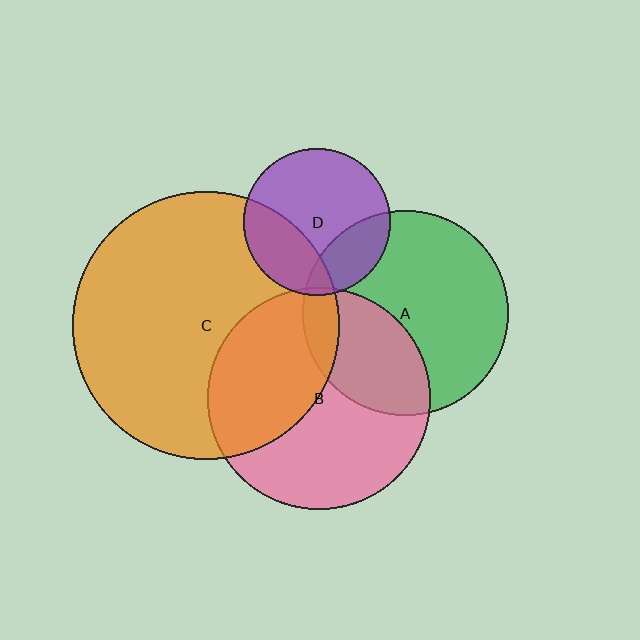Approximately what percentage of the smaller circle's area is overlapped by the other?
Approximately 30%.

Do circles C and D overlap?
Yes.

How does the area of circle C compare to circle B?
Approximately 1.4 times.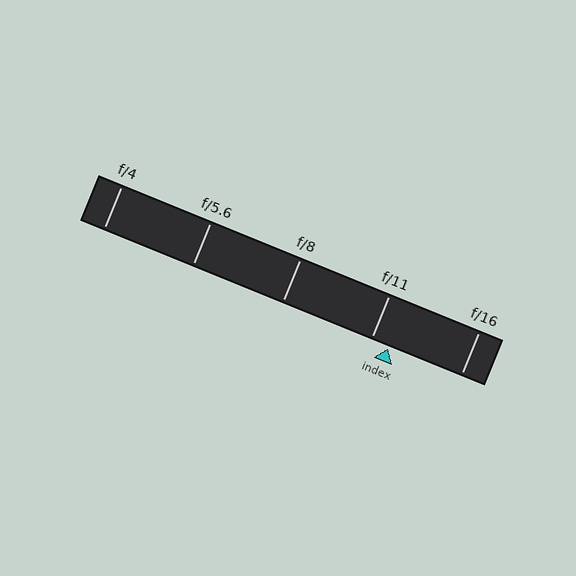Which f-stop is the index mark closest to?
The index mark is closest to f/11.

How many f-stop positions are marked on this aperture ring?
There are 5 f-stop positions marked.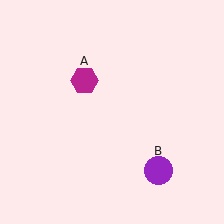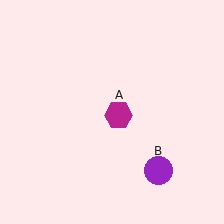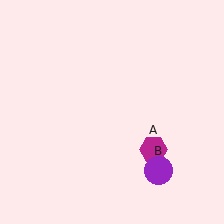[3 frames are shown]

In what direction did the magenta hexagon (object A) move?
The magenta hexagon (object A) moved down and to the right.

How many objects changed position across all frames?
1 object changed position: magenta hexagon (object A).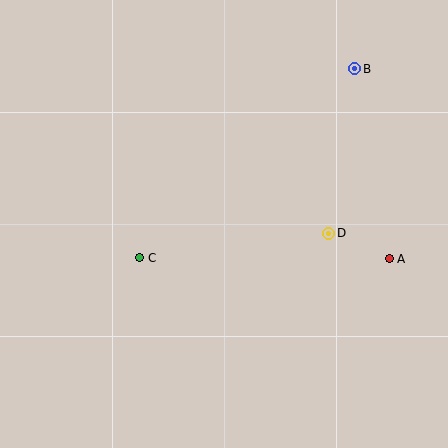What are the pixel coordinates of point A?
Point A is at (389, 259).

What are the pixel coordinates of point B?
Point B is at (355, 69).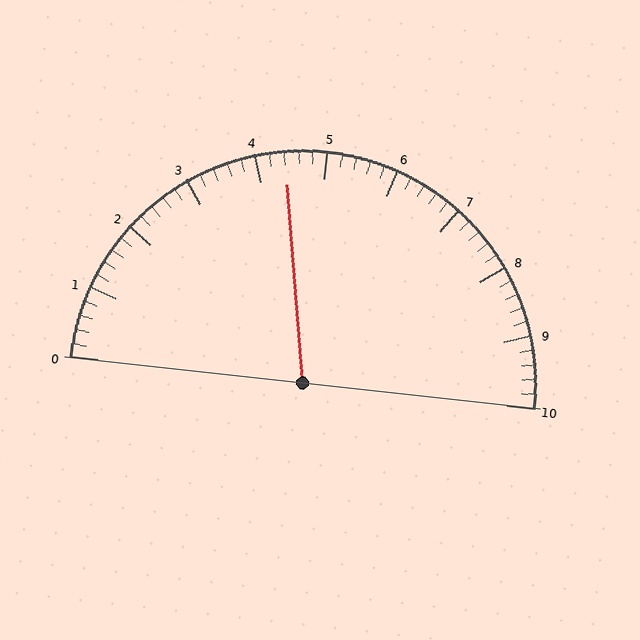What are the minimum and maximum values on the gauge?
The gauge ranges from 0 to 10.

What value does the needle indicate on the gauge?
The needle indicates approximately 4.4.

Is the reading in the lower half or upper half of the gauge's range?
The reading is in the lower half of the range (0 to 10).